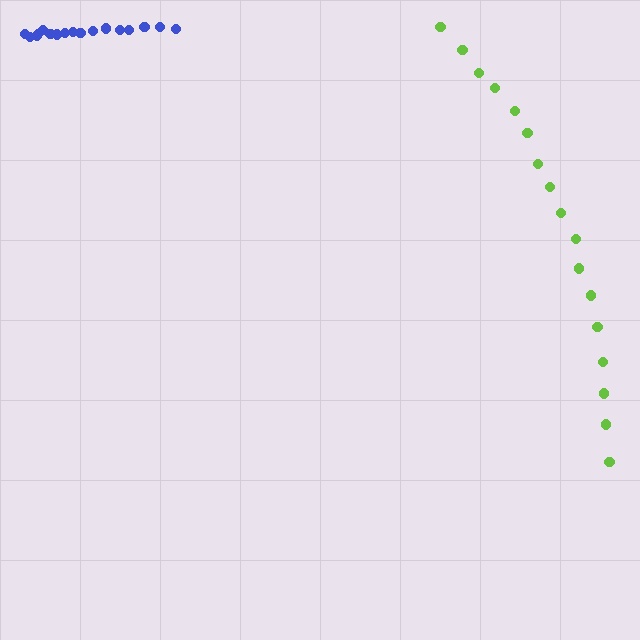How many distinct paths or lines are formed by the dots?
There are 2 distinct paths.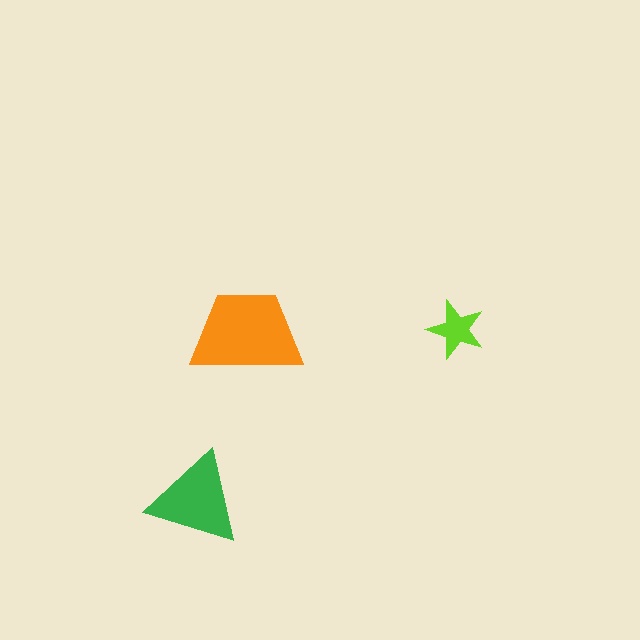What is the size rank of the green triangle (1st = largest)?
2nd.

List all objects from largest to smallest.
The orange trapezoid, the green triangle, the lime star.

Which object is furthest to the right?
The lime star is rightmost.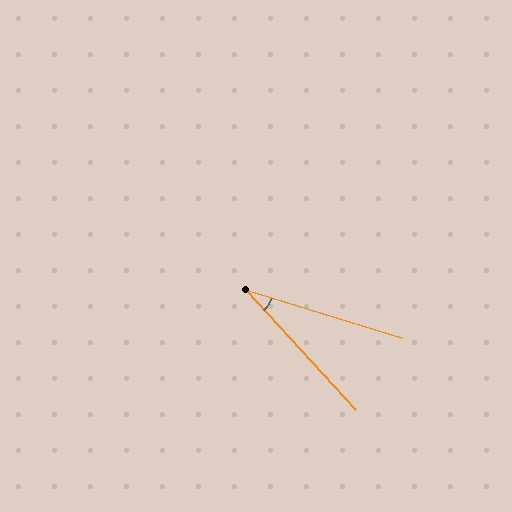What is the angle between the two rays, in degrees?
Approximately 30 degrees.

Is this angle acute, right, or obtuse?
It is acute.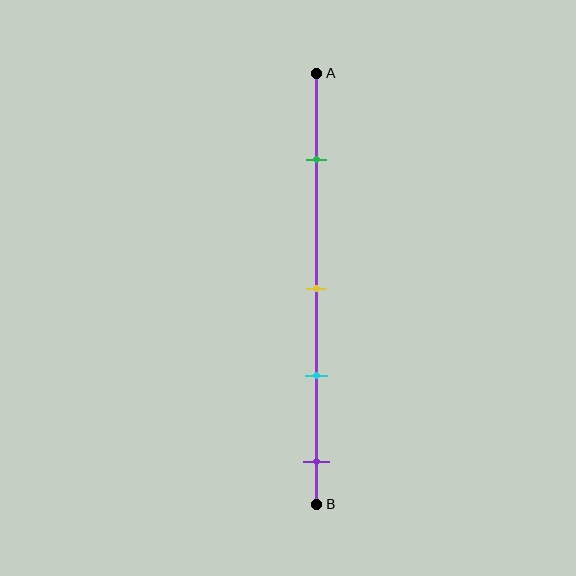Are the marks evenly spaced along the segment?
No, the marks are not evenly spaced.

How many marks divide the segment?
There are 4 marks dividing the segment.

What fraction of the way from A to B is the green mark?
The green mark is approximately 20% (0.2) of the way from A to B.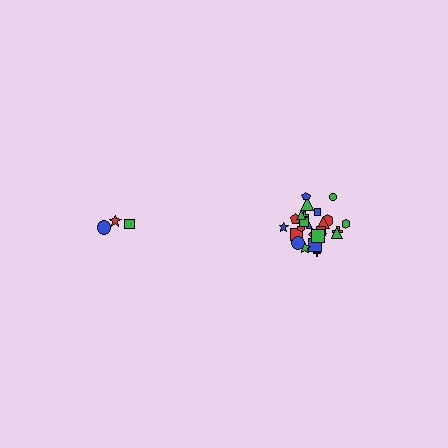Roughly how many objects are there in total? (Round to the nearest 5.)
Roughly 30 objects in total.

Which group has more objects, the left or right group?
The right group.